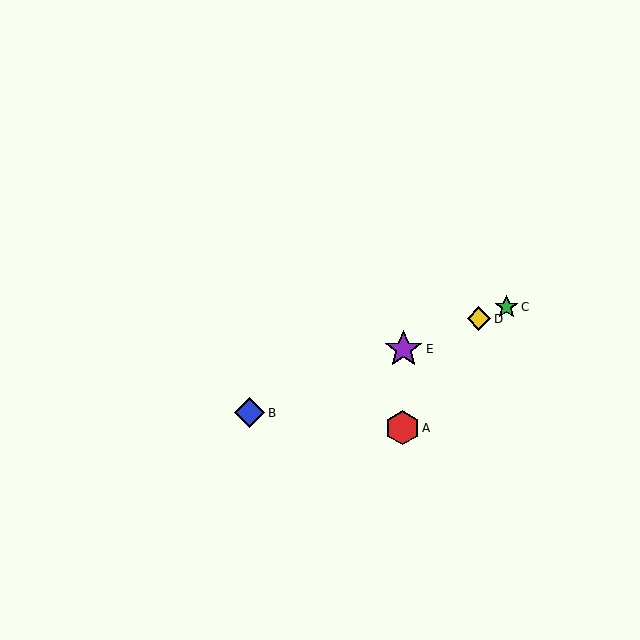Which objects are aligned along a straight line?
Objects B, C, D, E are aligned along a straight line.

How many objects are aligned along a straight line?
4 objects (B, C, D, E) are aligned along a straight line.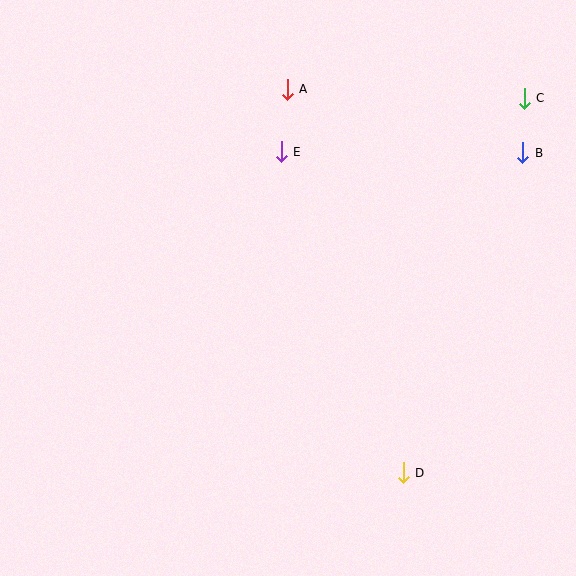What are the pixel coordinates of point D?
Point D is at (403, 473).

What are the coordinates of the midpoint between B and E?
The midpoint between B and E is at (402, 152).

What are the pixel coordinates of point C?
Point C is at (524, 98).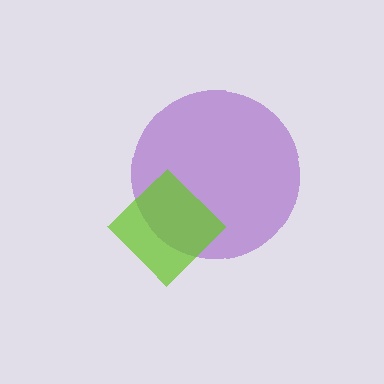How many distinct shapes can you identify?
There are 2 distinct shapes: a purple circle, a lime diamond.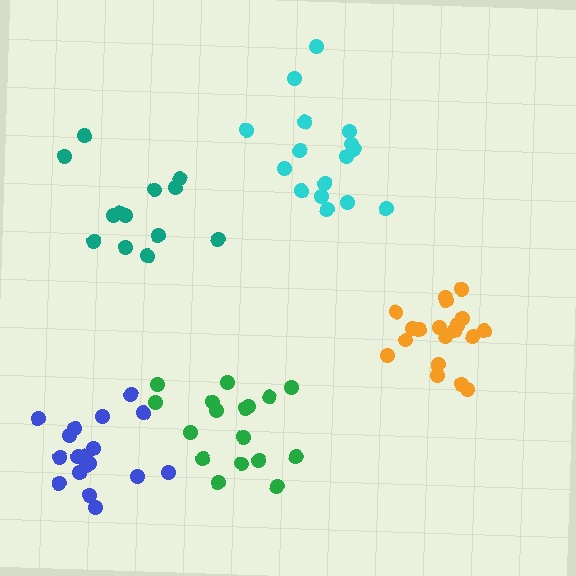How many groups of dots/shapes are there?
There are 5 groups.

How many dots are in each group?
Group 1: 19 dots, Group 2: 18 dots, Group 3: 16 dots, Group 4: 13 dots, Group 5: 17 dots (83 total).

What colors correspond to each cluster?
The clusters are colored: orange, blue, cyan, teal, green.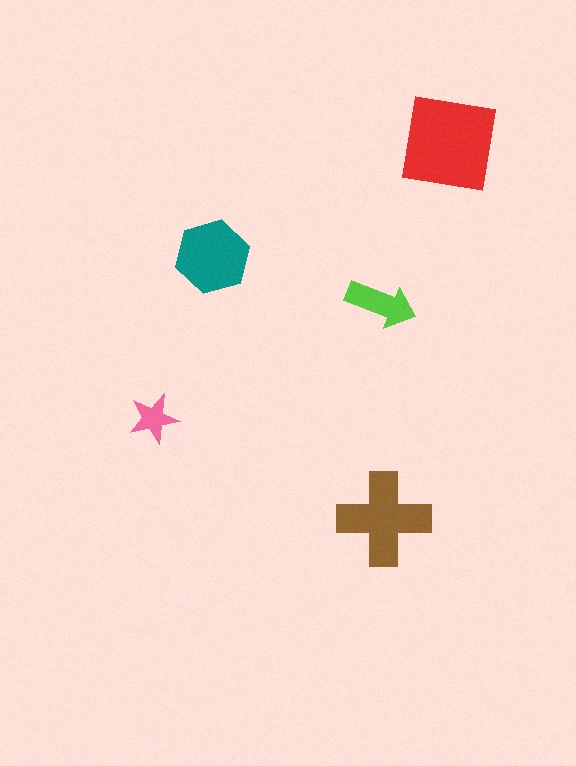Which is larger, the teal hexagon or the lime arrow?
The teal hexagon.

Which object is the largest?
The red square.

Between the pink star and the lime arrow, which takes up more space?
The lime arrow.